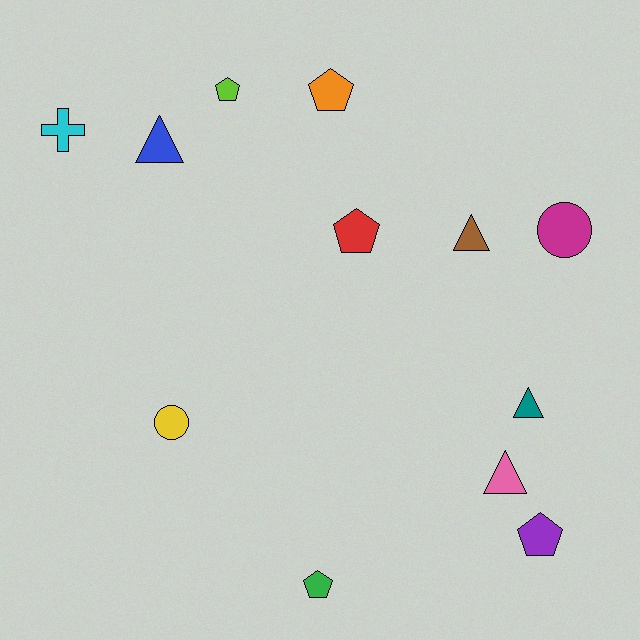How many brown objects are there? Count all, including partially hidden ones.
There is 1 brown object.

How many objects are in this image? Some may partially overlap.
There are 12 objects.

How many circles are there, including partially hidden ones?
There are 2 circles.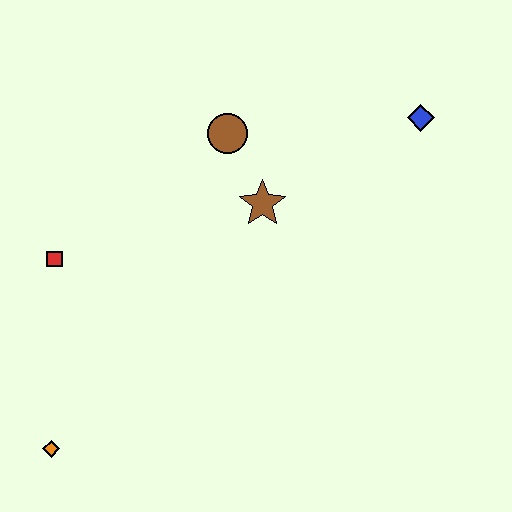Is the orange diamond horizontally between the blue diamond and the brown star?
No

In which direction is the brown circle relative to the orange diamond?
The brown circle is above the orange diamond.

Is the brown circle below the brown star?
No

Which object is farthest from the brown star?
The orange diamond is farthest from the brown star.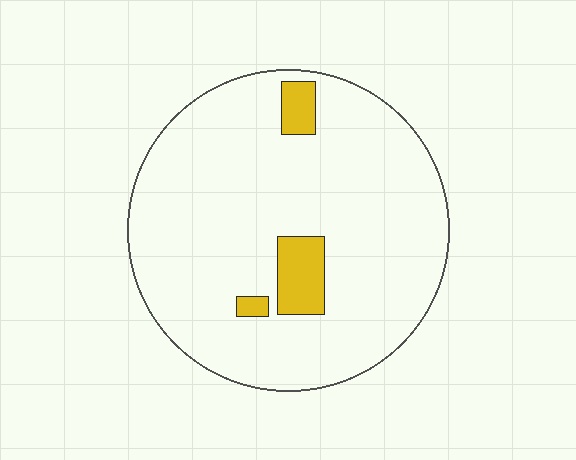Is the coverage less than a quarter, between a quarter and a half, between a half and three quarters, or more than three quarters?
Less than a quarter.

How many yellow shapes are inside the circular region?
3.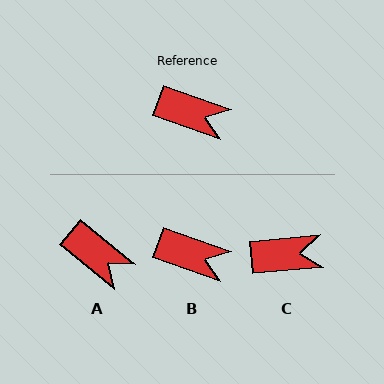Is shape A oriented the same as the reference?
No, it is off by about 20 degrees.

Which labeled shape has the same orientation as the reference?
B.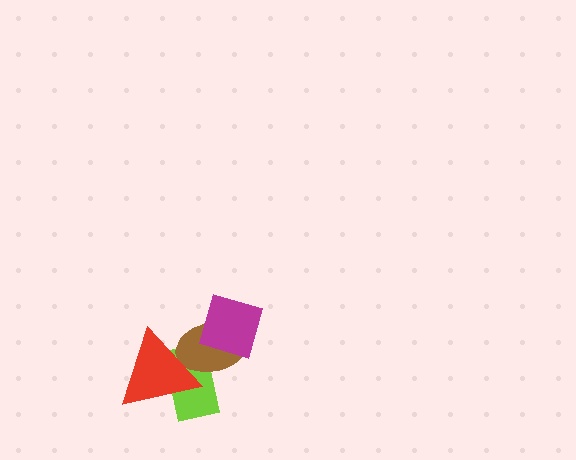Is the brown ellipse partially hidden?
Yes, it is partially covered by another shape.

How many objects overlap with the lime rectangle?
2 objects overlap with the lime rectangle.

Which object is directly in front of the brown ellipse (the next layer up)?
The magenta square is directly in front of the brown ellipse.